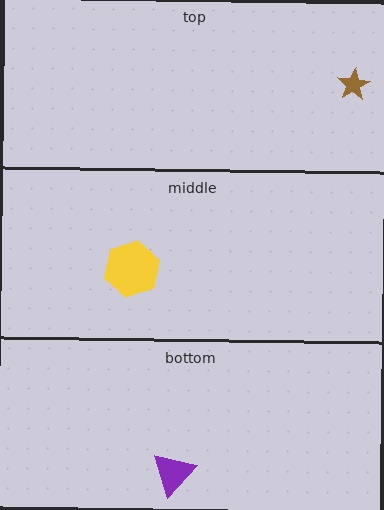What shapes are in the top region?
The brown star.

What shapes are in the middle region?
The yellow hexagon.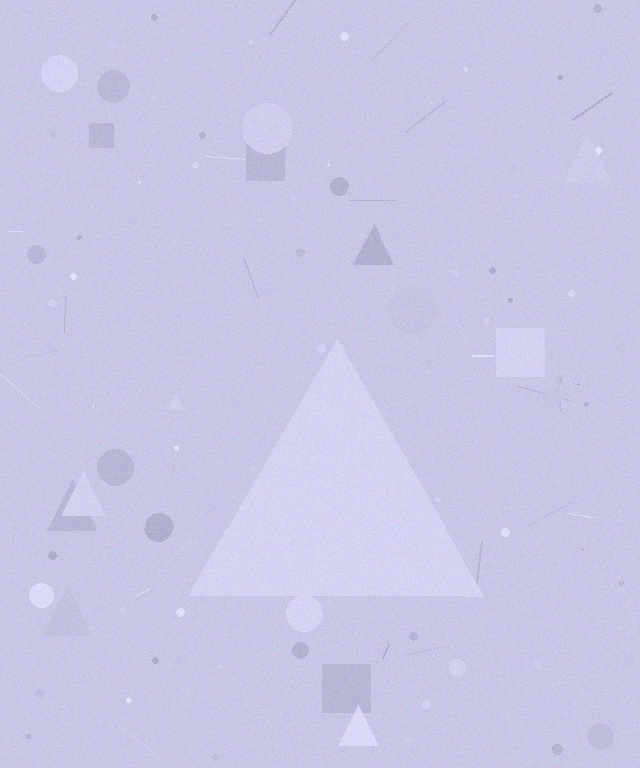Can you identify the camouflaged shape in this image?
The camouflaged shape is a triangle.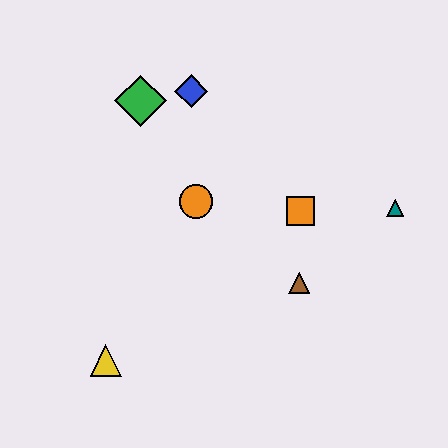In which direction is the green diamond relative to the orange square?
The green diamond is to the left of the orange square.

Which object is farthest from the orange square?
The yellow triangle is farthest from the orange square.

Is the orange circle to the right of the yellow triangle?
Yes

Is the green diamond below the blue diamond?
Yes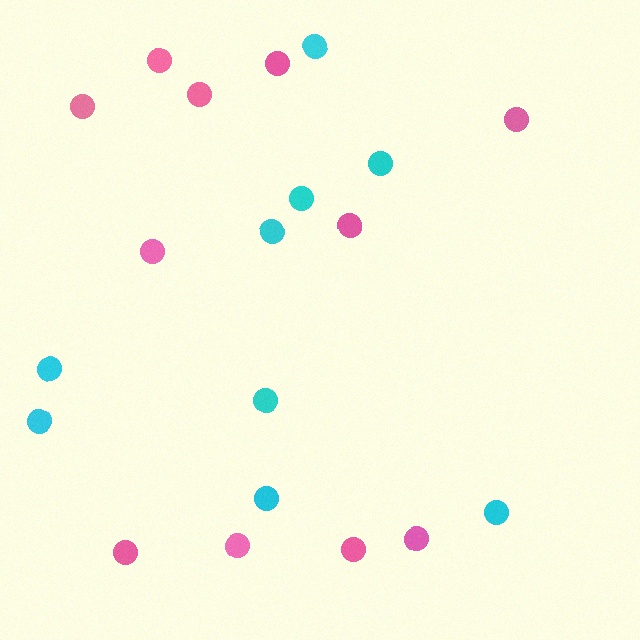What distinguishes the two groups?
There are 2 groups: one group of pink circles (11) and one group of cyan circles (9).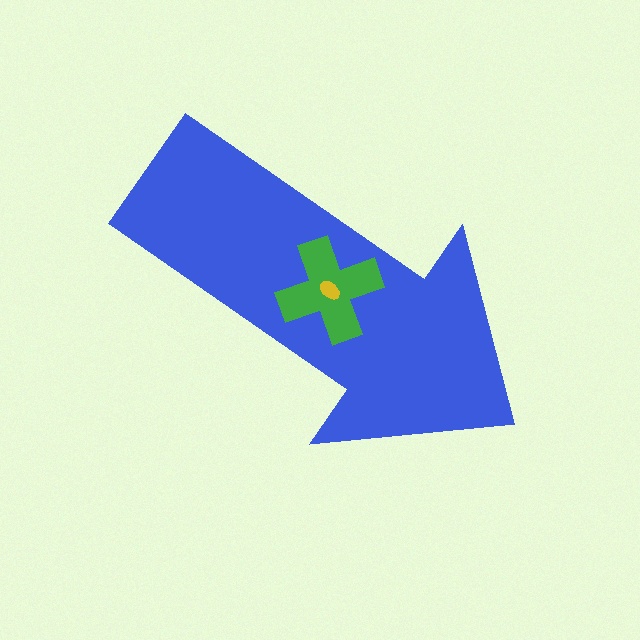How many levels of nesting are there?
3.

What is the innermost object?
The yellow ellipse.